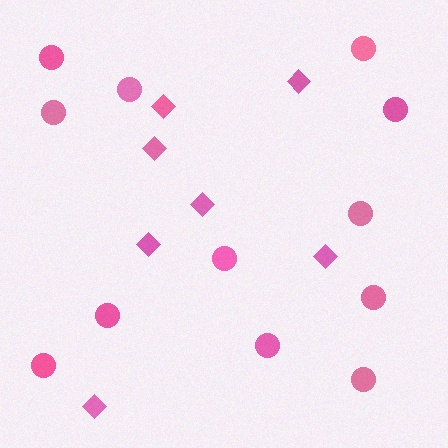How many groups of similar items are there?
There are 2 groups: one group of diamonds (7) and one group of circles (12).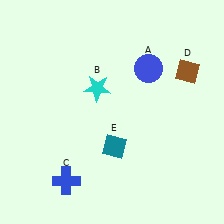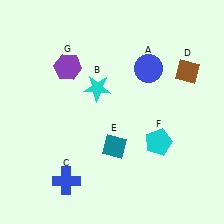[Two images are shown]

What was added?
A cyan pentagon (F), a purple hexagon (G) were added in Image 2.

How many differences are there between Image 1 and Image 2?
There are 2 differences between the two images.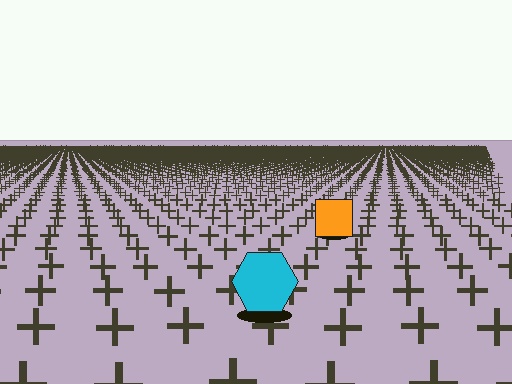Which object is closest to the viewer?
The cyan hexagon is closest. The texture marks near it are larger and more spread out.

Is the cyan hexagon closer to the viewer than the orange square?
Yes. The cyan hexagon is closer — you can tell from the texture gradient: the ground texture is coarser near it.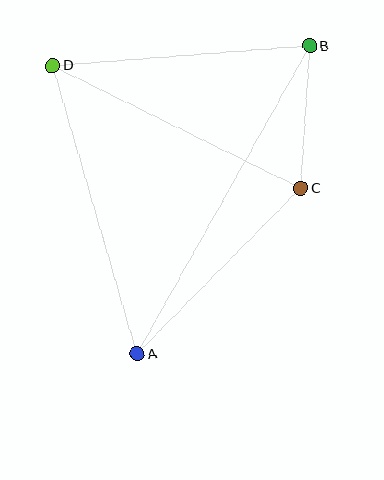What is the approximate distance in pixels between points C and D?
The distance between C and D is approximately 277 pixels.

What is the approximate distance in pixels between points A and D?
The distance between A and D is approximately 301 pixels.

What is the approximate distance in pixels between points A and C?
The distance between A and C is approximately 233 pixels.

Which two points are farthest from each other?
Points A and B are farthest from each other.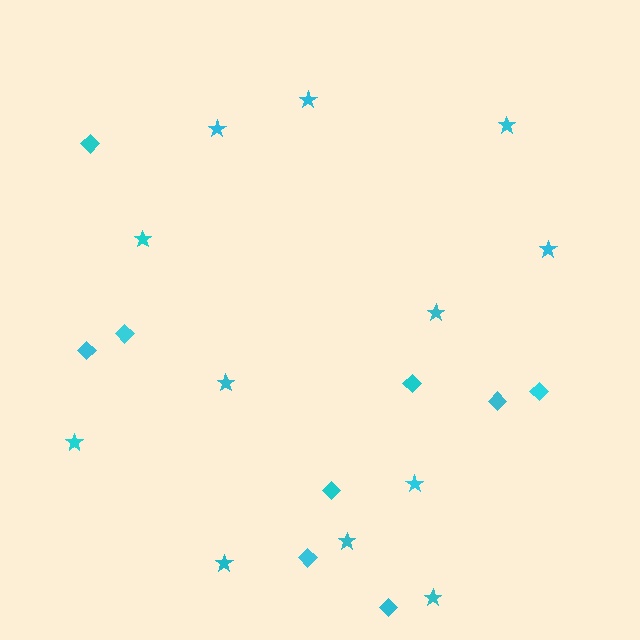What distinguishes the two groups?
There are 2 groups: one group of stars (12) and one group of diamonds (9).